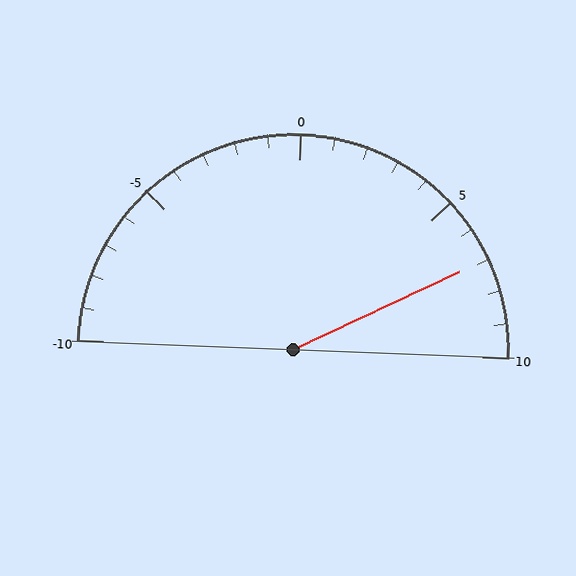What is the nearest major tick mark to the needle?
The nearest major tick mark is 5.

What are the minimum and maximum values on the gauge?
The gauge ranges from -10 to 10.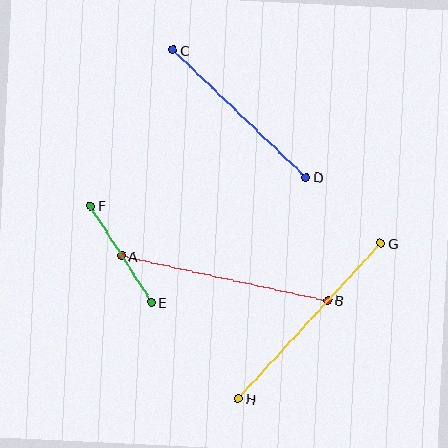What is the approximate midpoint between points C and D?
The midpoint is at approximately (240, 114) pixels.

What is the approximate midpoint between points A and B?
The midpoint is at approximately (224, 278) pixels.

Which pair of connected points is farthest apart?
Points A and B are farthest apart.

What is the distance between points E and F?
The distance is approximately 114 pixels.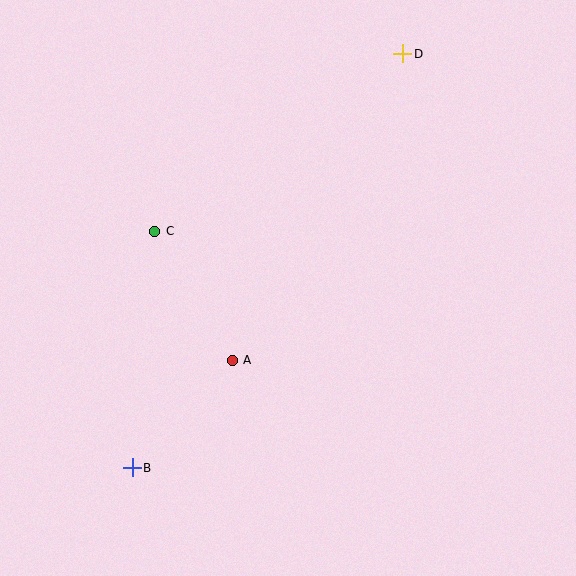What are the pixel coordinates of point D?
Point D is at (403, 54).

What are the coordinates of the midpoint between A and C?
The midpoint between A and C is at (193, 296).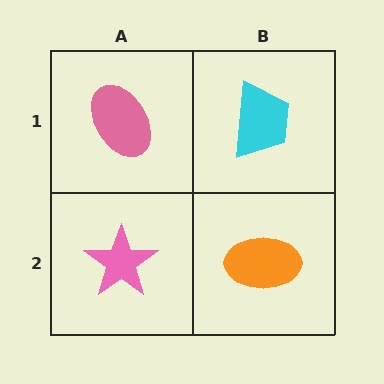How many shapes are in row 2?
2 shapes.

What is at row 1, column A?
A pink ellipse.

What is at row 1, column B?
A cyan trapezoid.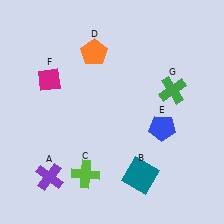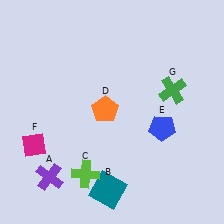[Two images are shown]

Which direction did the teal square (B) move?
The teal square (B) moved left.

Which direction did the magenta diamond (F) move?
The magenta diamond (F) moved down.